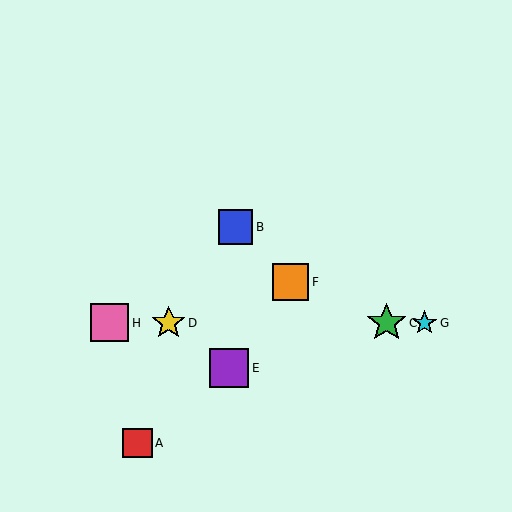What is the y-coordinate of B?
Object B is at y≈227.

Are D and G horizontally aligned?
Yes, both are at y≈323.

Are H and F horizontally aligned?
No, H is at y≈323 and F is at y≈282.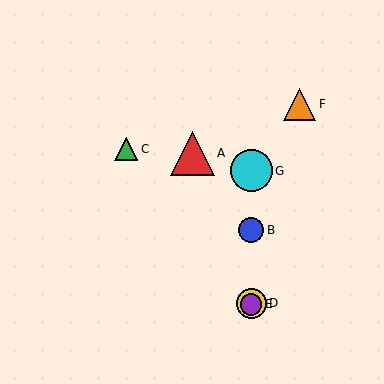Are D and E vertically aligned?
Yes, both are at x≈251.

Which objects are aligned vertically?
Objects B, D, E, G are aligned vertically.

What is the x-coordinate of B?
Object B is at x≈251.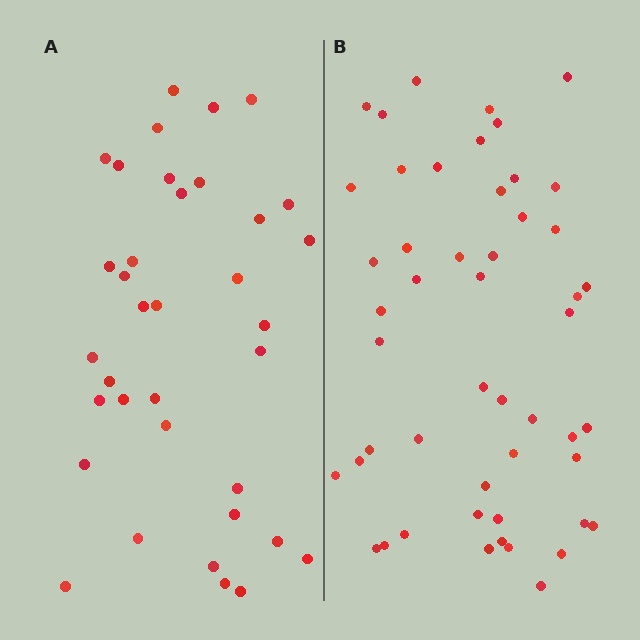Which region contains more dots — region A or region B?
Region B (the right region) has more dots.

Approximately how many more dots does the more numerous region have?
Region B has approximately 15 more dots than region A.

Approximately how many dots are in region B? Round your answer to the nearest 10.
About 50 dots.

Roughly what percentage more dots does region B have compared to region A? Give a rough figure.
About 40% more.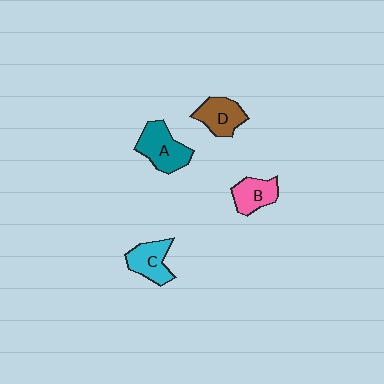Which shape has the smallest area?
Shape B (pink).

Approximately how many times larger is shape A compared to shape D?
Approximately 1.3 times.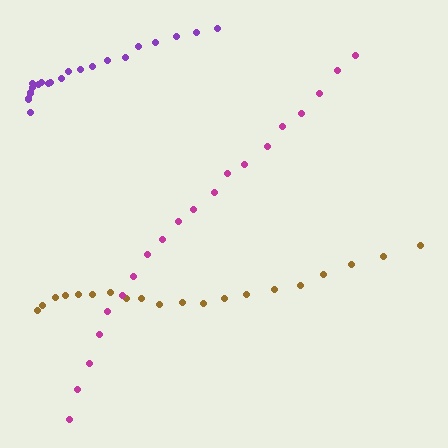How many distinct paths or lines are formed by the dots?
There are 3 distinct paths.